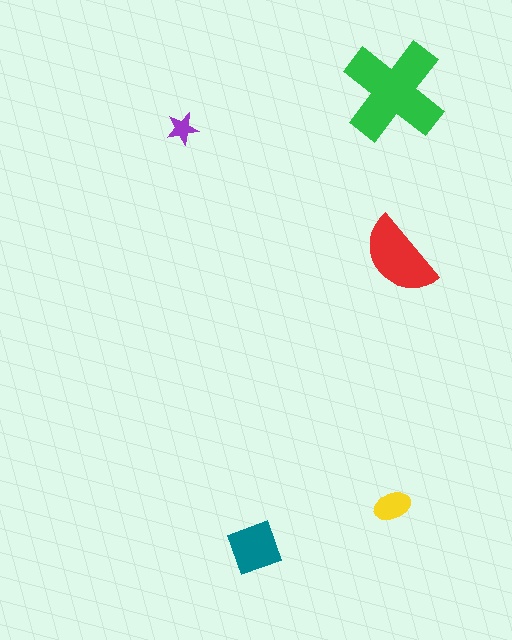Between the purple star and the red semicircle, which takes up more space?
The red semicircle.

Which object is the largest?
The green cross.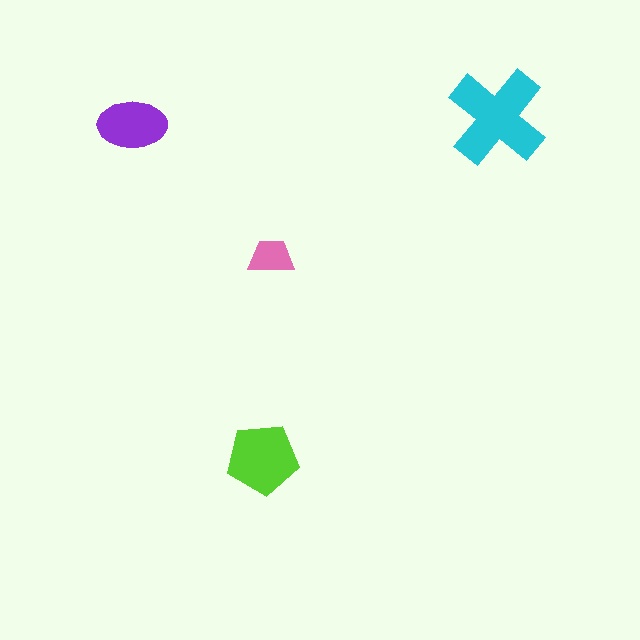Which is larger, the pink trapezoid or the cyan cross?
The cyan cross.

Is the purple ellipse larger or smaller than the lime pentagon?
Smaller.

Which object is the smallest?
The pink trapezoid.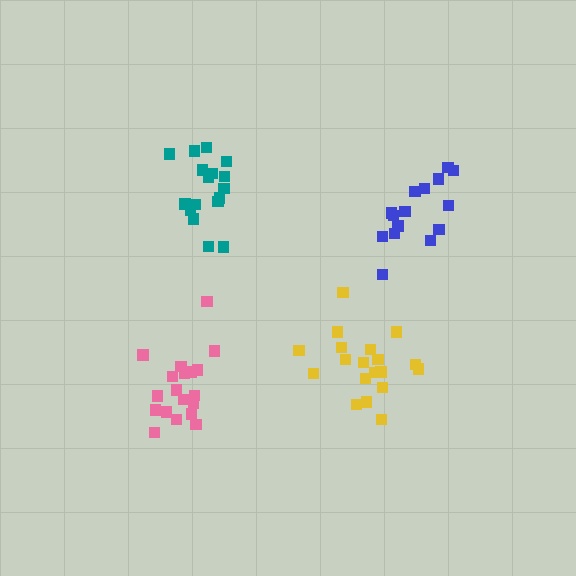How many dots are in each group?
Group 1: 19 dots, Group 2: 17 dots, Group 3: 19 dots, Group 4: 15 dots (70 total).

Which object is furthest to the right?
The blue cluster is rightmost.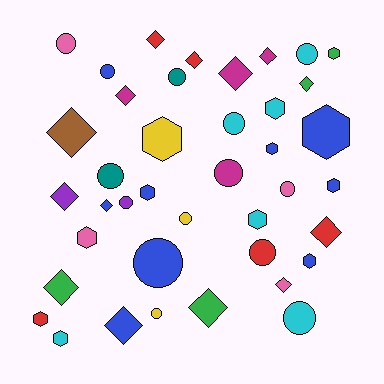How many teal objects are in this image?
There are 2 teal objects.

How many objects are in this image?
There are 40 objects.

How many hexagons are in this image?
There are 12 hexagons.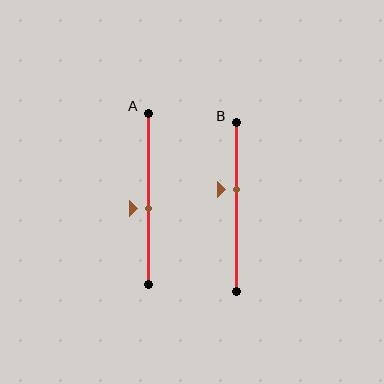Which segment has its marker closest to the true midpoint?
Segment A has its marker closest to the true midpoint.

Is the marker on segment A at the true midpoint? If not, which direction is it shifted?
No, the marker on segment A is shifted downward by about 6% of the segment length.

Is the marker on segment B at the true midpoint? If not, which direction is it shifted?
No, the marker on segment B is shifted upward by about 10% of the segment length.